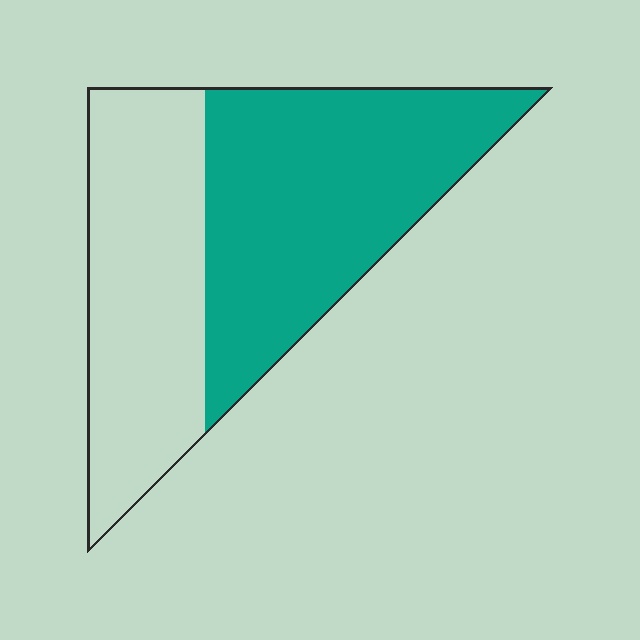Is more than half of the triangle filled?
Yes.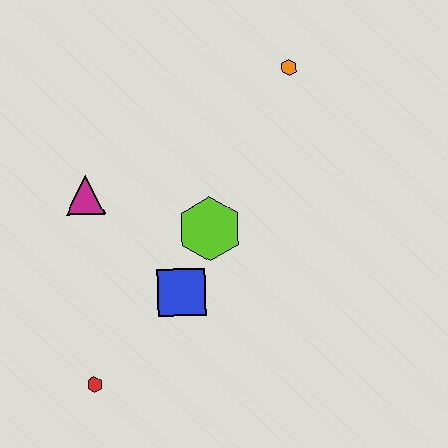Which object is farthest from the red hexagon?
The orange hexagon is farthest from the red hexagon.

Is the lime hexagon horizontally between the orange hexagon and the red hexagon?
Yes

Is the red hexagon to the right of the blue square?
No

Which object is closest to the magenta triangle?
The lime hexagon is closest to the magenta triangle.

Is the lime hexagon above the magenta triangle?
No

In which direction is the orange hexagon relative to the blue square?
The orange hexagon is above the blue square.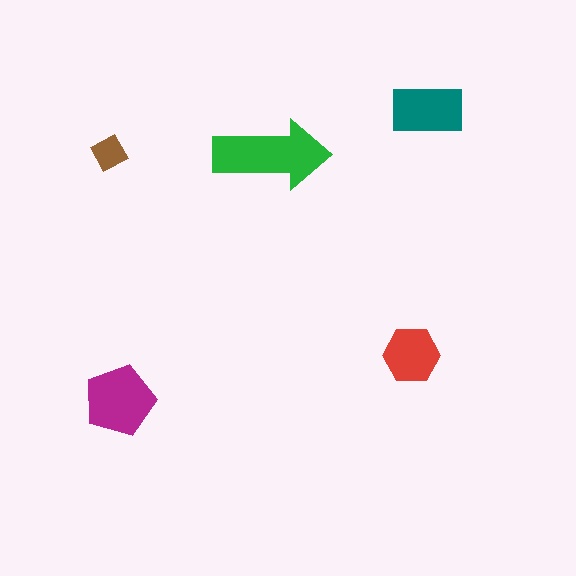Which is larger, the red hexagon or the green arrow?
The green arrow.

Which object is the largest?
The green arrow.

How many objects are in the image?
There are 5 objects in the image.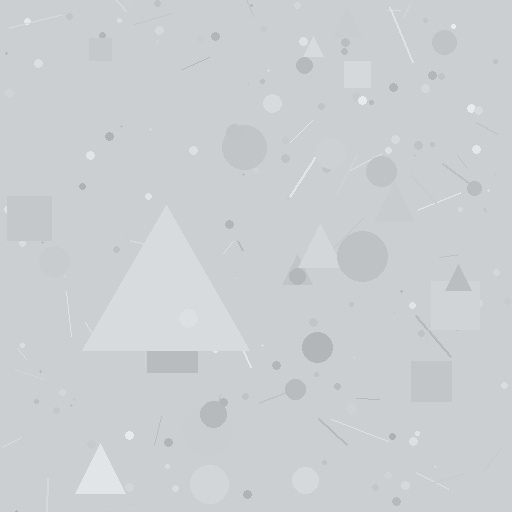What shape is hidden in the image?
A triangle is hidden in the image.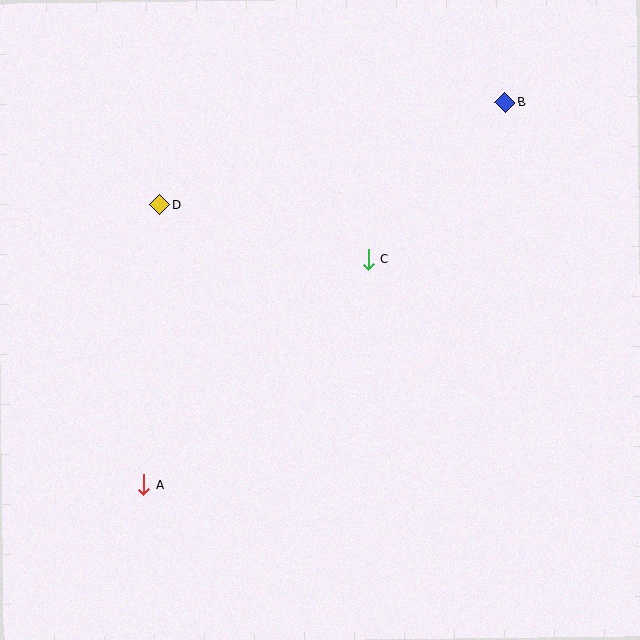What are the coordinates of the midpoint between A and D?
The midpoint between A and D is at (152, 345).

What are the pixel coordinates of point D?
Point D is at (159, 205).